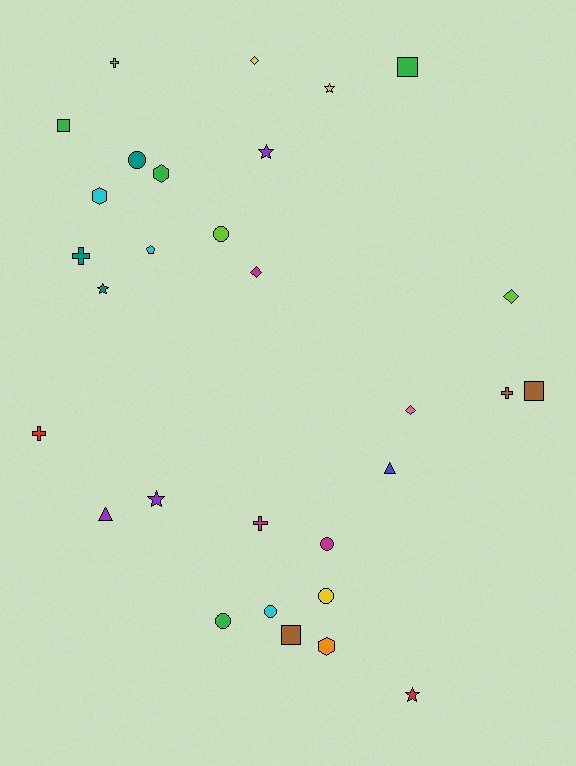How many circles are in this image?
There are 6 circles.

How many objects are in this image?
There are 30 objects.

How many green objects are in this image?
There are 4 green objects.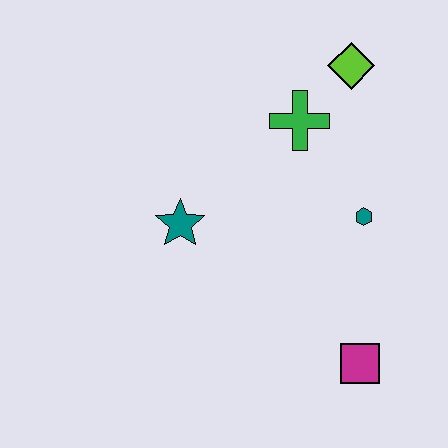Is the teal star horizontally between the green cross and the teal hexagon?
No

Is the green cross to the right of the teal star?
Yes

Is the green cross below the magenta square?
No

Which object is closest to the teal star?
The green cross is closest to the teal star.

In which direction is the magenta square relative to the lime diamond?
The magenta square is below the lime diamond.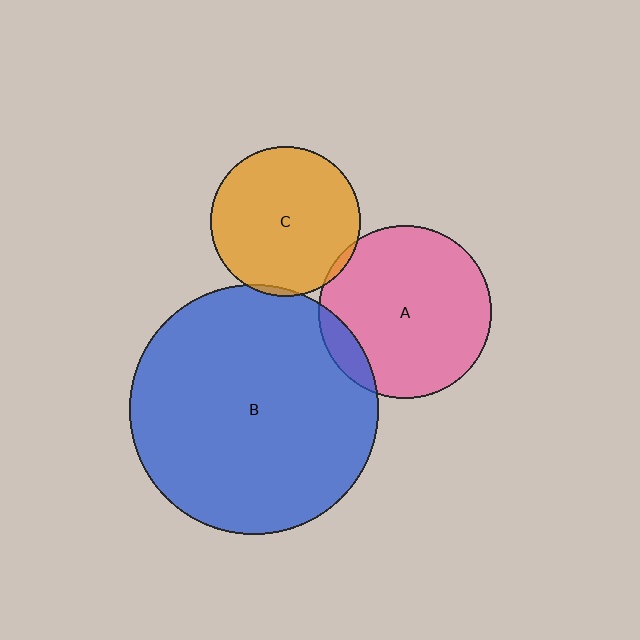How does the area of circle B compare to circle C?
Approximately 2.8 times.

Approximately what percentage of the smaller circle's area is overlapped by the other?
Approximately 5%.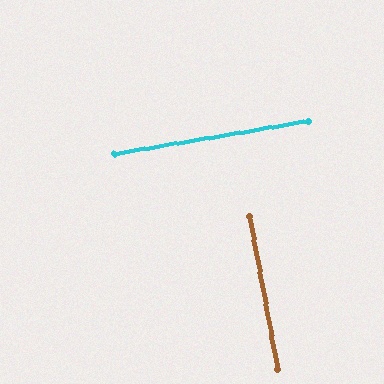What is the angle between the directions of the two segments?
Approximately 89 degrees.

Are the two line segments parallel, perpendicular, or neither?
Perpendicular — they meet at approximately 89°.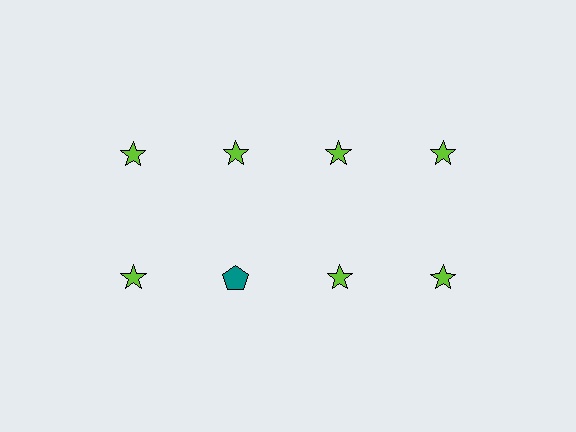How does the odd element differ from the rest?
It differs in both color (teal instead of lime) and shape (pentagon instead of star).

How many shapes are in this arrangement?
There are 8 shapes arranged in a grid pattern.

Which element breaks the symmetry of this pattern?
The teal pentagon in the second row, second from left column breaks the symmetry. All other shapes are lime stars.